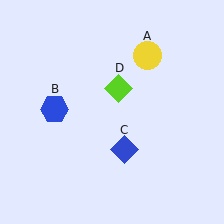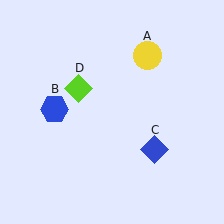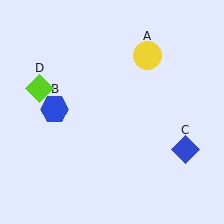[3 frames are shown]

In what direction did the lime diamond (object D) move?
The lime diamond (object D) moved left.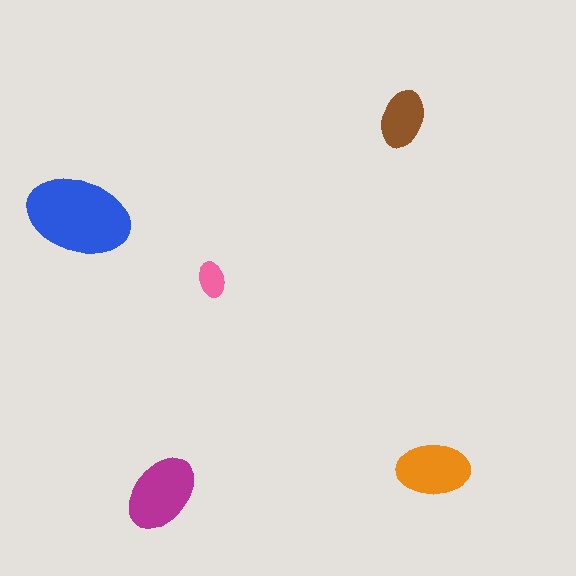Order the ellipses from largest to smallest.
the blue one, the magenta one, the orange one, the brown one, the pink one.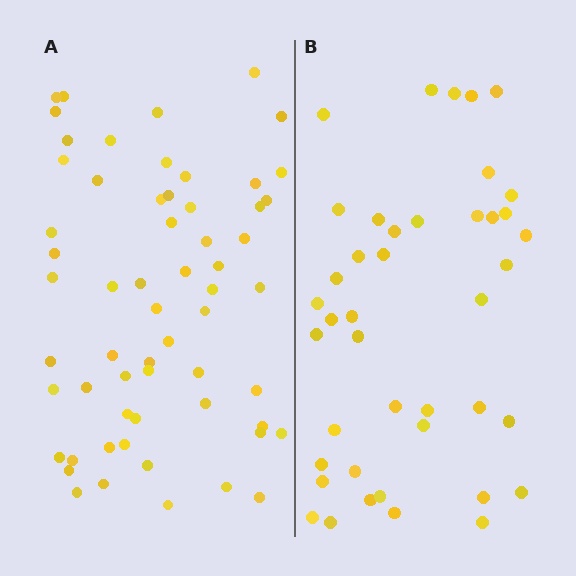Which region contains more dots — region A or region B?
Region A (the left region) has more dots.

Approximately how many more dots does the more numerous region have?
Region A has approximately 20 more dots than region B.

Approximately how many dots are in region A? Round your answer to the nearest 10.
About 60 dots.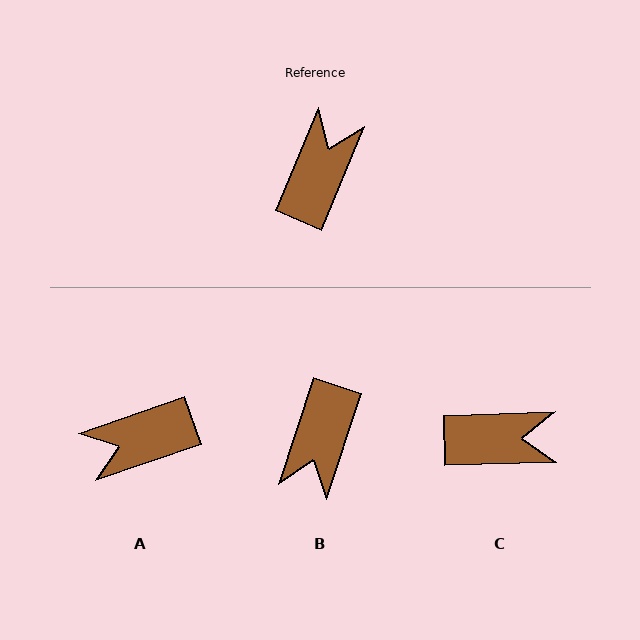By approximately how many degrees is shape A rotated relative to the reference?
Approximately 132 degrees counter-clockwise.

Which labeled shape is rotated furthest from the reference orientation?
B, about 176 degrees away.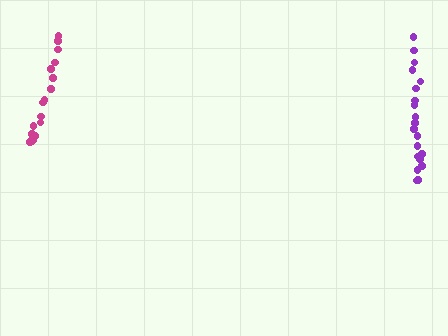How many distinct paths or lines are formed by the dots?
There are 2 distinct paths.